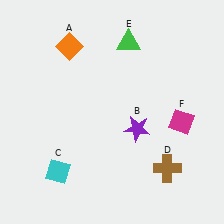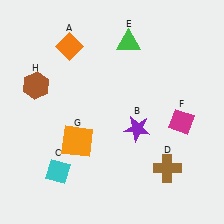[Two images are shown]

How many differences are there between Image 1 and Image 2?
There are 2 differences between the two images.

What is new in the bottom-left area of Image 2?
An orange square (G) was added in the bottom-left area of Image 2.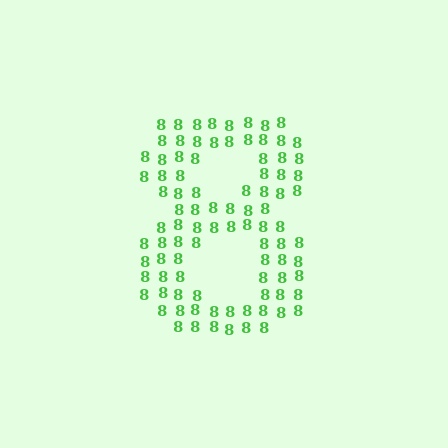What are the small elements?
The small elements are digit 8's.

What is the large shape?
The large shape is the digit 8.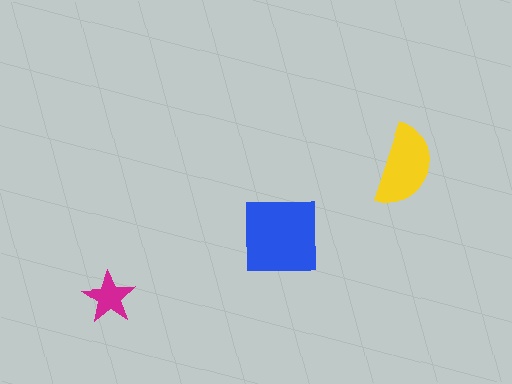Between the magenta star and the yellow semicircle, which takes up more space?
The yellow semicircle.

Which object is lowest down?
The magenta star is bottommost.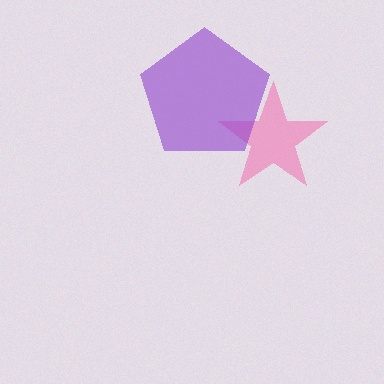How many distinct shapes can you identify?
There are 2 distinct shapes: a pink star, a purple pentagon.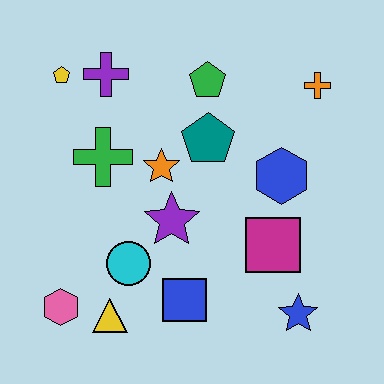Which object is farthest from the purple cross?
The blue star is farthest from the purple cross.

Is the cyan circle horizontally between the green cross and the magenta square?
Yes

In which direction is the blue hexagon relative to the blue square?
The blue hexagon is above the blue square.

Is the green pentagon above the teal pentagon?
Yes